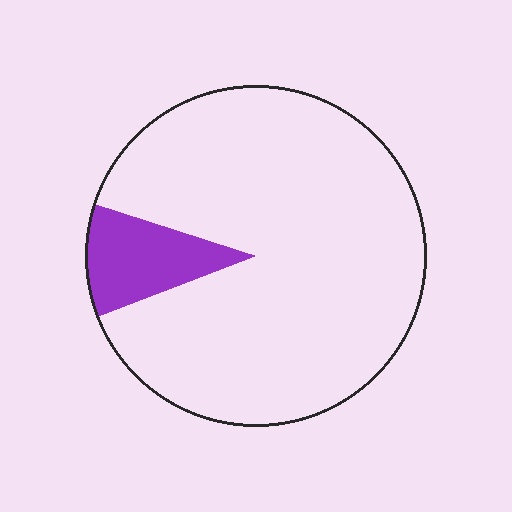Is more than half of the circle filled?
No.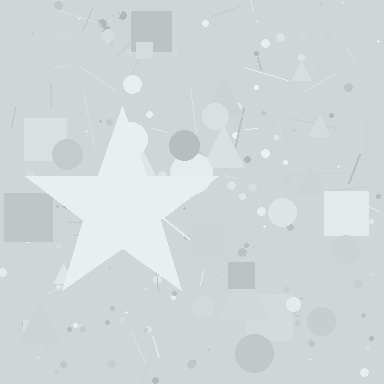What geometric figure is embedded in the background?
A star is embedded in the background.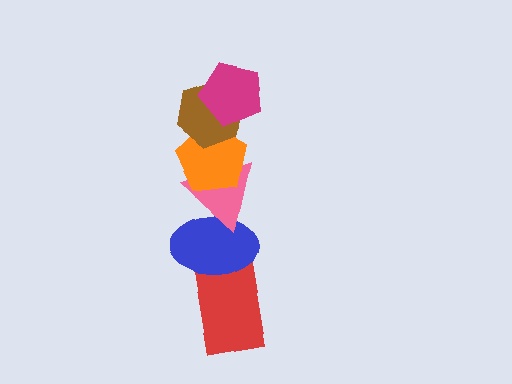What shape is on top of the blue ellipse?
The pink triangle is on top of the blue ellipse.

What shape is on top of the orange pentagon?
The brown hexagon is on top of the orange pentagon.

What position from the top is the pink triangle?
The pink triangle is 4th from the top.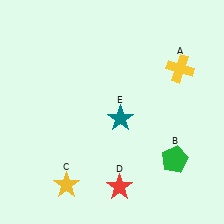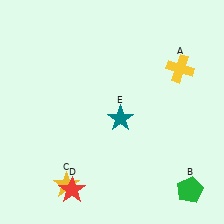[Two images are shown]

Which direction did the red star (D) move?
The red star (D) moved left.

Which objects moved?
The objects that moved are: the green pentagon (B), the red star (D).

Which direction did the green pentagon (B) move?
The green pentagon (B) moved down.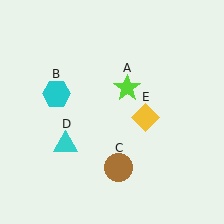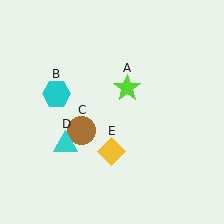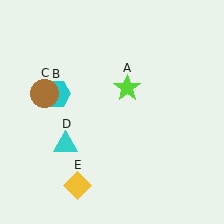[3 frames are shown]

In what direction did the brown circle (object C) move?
The brown circle (object C) moved up and to the left.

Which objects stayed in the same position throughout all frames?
Lime star (object A) and cyan hexagon (object B) and cyan triangle (object D) remained stationary.